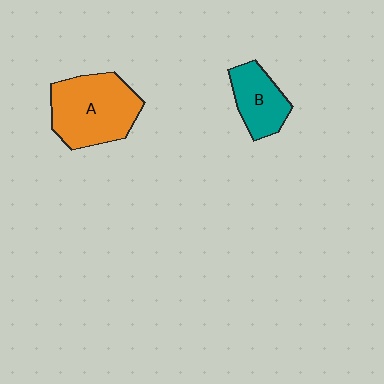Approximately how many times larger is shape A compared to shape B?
Approximately 1.7 times.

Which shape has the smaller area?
Shape B (teal).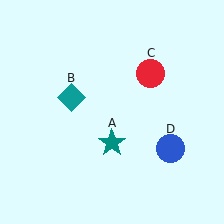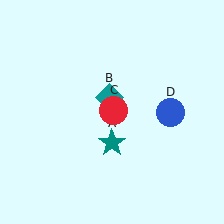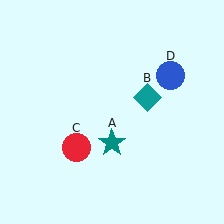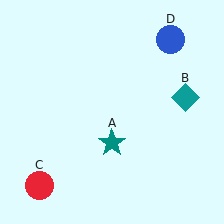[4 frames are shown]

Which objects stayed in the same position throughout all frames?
Teal star (object A) remained stationary.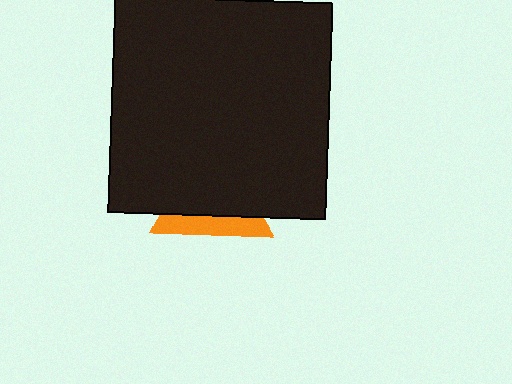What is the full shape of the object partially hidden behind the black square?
The partially hidden object is an orange triangle.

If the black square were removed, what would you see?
You would see the complete orange triangle.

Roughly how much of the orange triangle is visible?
A small part of it is visible (roughly 33%).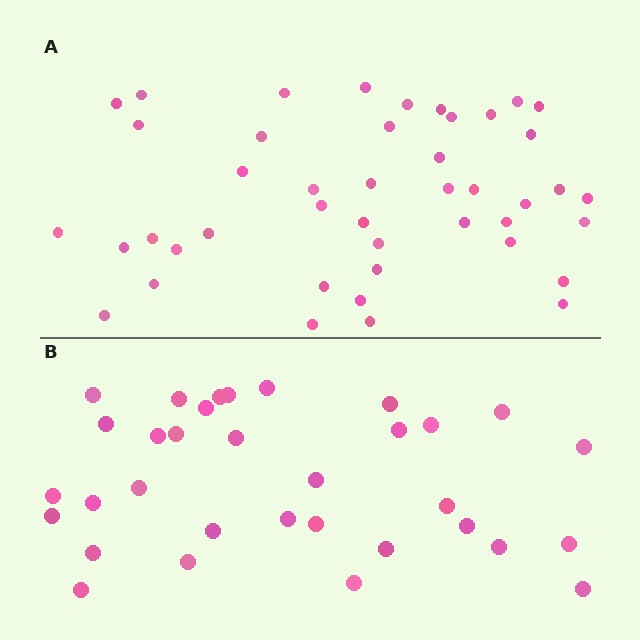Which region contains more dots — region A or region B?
Region A (the top region) has more dots.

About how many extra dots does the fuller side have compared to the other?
Region A has roughly 12 or so more dots than region B.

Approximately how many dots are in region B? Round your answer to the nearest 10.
About 30 dots. (The exact count is 33, which rounds to 30.)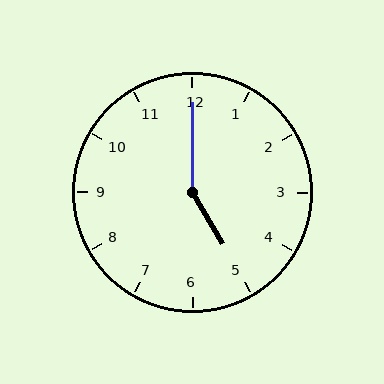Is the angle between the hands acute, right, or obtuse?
It is obtuse.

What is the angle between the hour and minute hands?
Approximately 150 degrees.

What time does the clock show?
5:00.